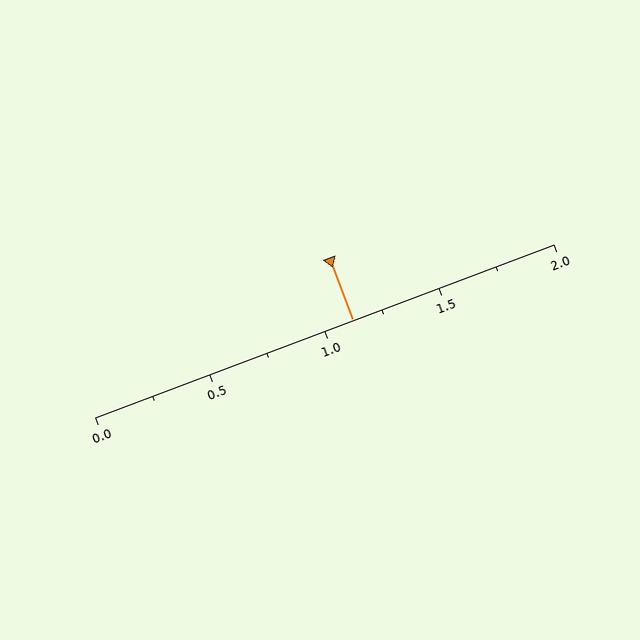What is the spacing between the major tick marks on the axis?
The major ticks are spaced 0.5 apart.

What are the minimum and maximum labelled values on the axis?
The axis runs from 0.0 to 2.0.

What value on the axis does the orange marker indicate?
The marker indicates approximately 1.12.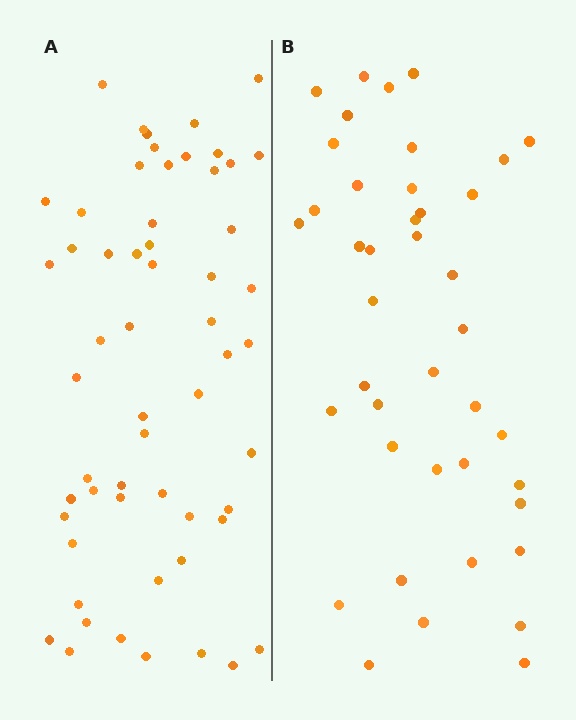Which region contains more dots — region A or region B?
Region A (the left region) has more dots.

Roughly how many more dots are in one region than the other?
Region A has approximately 15 more dots than region B.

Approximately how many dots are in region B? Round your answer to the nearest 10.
About 40 dots. (The exact count is 41, which rounds to 40.)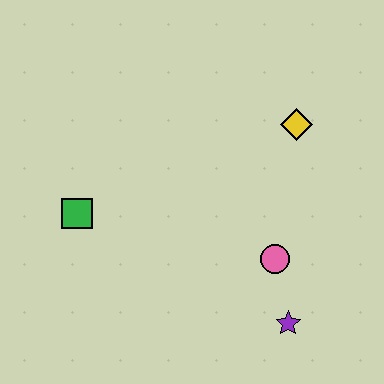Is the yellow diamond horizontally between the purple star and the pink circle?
No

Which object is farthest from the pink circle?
The green square is farthest from the pink circle.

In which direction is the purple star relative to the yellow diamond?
The purple star is below the yellow diamond.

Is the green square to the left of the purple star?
Yes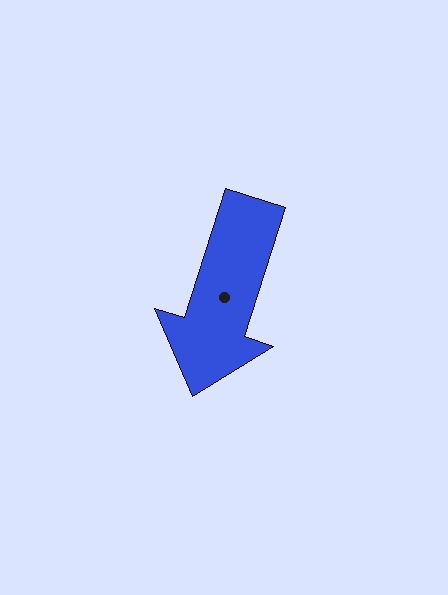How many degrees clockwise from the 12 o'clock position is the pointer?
Approximately 198 degrees.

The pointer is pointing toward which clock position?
Roughly 7 o'clock.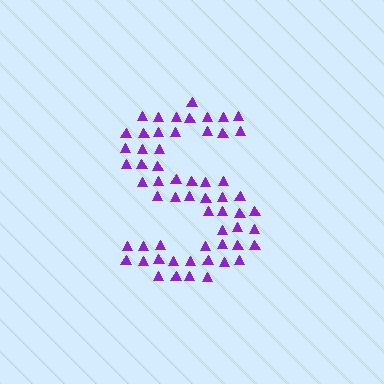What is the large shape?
The large shape is the letter S.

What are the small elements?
The small elements are triangles.